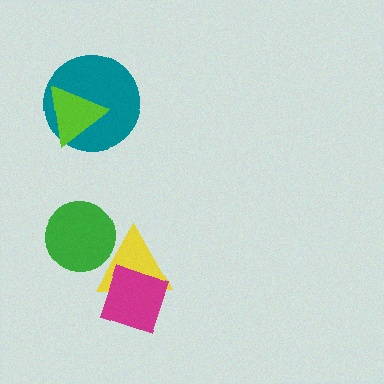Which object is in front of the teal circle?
The lime triangle is in front of the teal circle.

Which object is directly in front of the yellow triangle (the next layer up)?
The green circle is directly in front of the yellow triangle.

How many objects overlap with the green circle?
1 object overlaps with the green circle.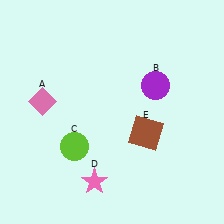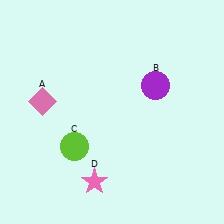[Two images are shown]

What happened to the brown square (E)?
The brown square (E) was removed in Image 2. It was in the bottom-right area of Image 1.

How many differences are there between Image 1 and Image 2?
There is 1 difference between the two images.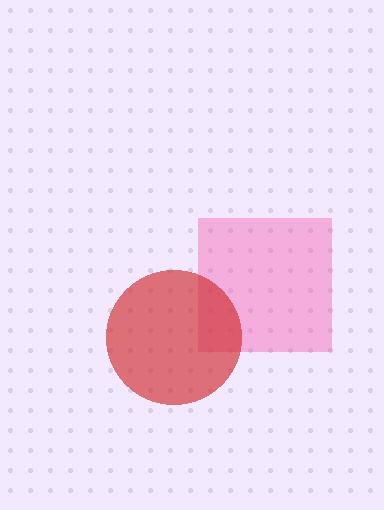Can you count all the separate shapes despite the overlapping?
Yes, there are 2 separate shapes.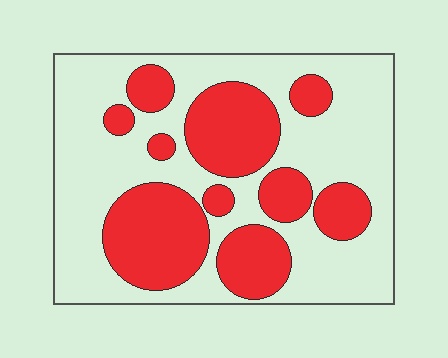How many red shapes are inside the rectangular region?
10.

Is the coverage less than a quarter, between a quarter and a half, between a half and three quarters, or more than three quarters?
Between a quarter and a half.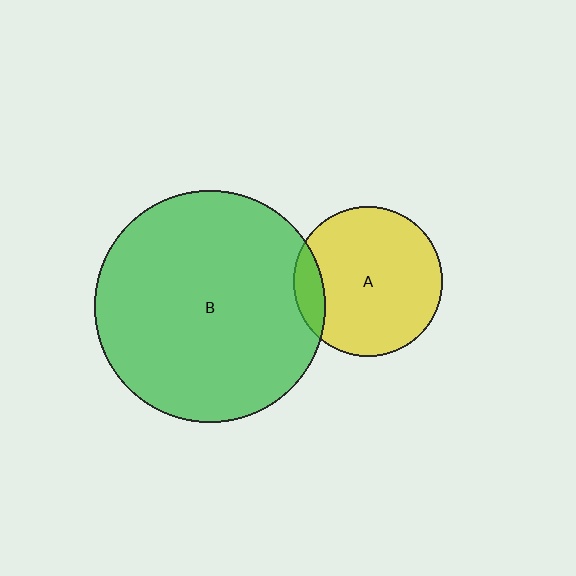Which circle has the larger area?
Circle B (green).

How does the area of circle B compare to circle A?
Approximately 2.4 times.